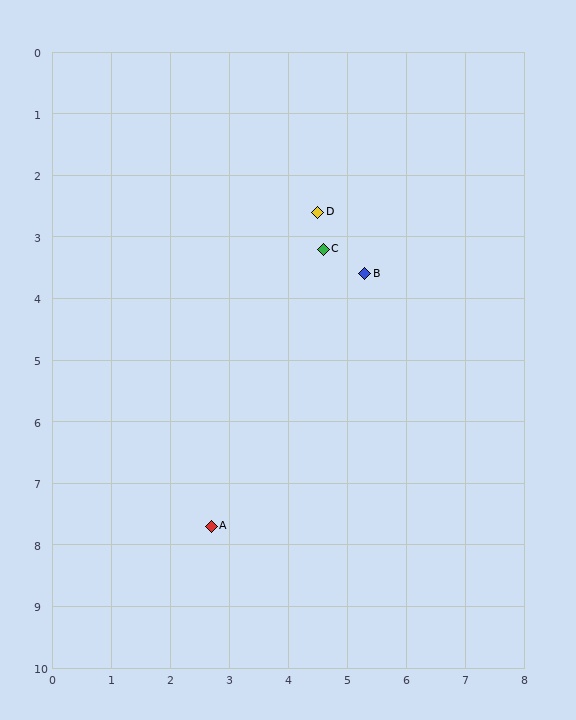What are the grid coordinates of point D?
Point D is at approximately (4.5, 2.6).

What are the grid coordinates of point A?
Point A is at approximately (2.7, 7.7).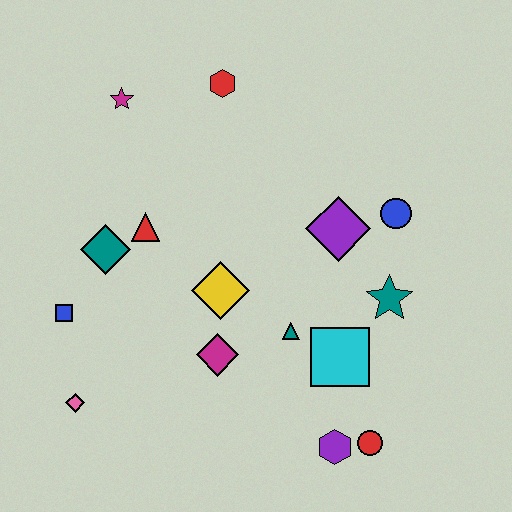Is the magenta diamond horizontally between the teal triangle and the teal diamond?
Yes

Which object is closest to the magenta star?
The red hexagon is closest to the magenta star.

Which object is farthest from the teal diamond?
The red circle is farthest from the teal diamond.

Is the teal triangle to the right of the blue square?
Yes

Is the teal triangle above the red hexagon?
No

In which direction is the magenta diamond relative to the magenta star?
The magenta diamond is below the magenta star.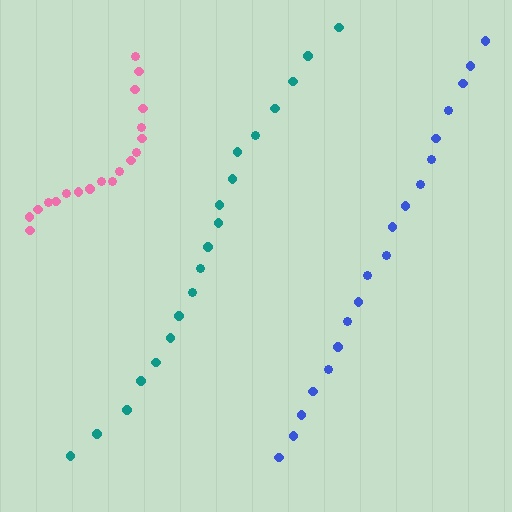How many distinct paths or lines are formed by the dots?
There are 3 distinct paths.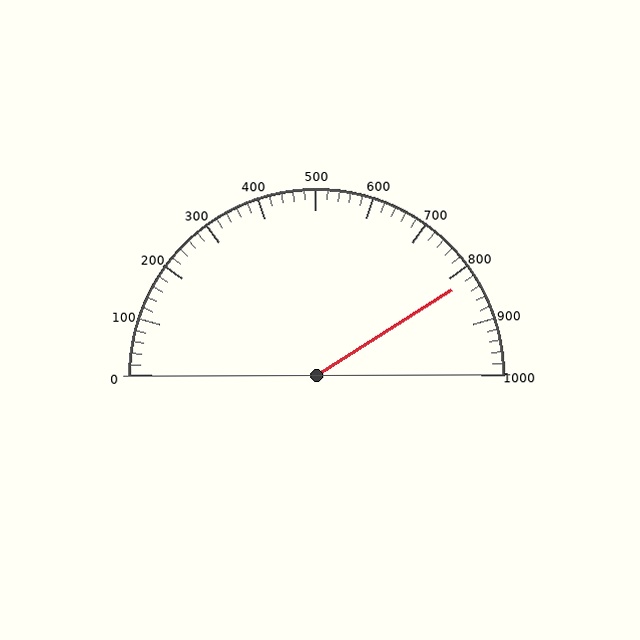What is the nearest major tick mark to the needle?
The nearest major tick mark is 800.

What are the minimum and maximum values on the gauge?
The gauge ranges from 0 to 1000.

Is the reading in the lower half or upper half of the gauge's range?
The reading is in the upper half of the range (0 to 1000).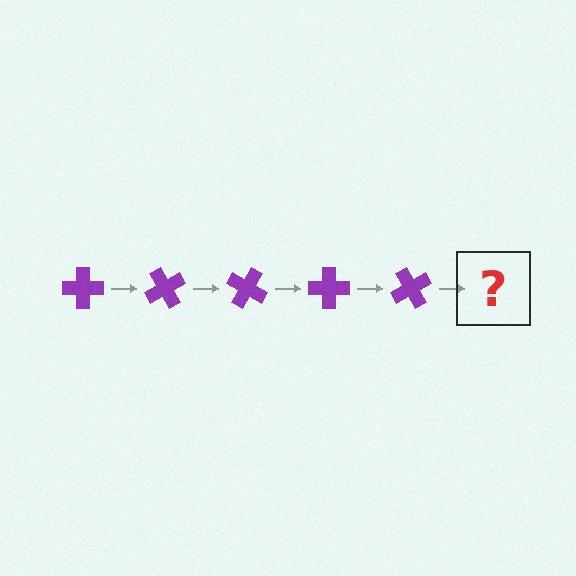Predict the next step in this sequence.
The next step is a purple cross rotated 300 degrees.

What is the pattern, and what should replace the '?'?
The pattern is that the cross rotates 60 degrees each step. The '?' should be a purple cross rotated 300 degrees.